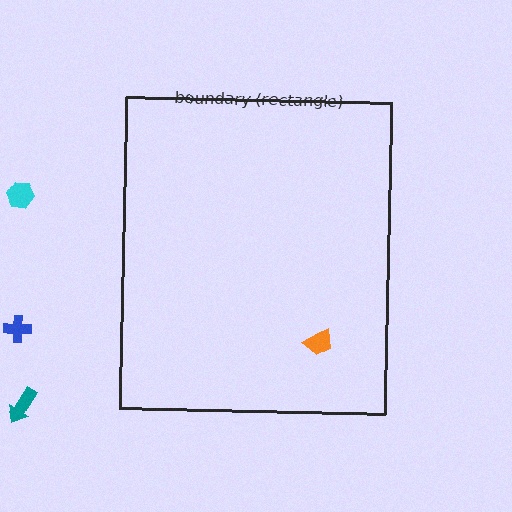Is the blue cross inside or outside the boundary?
Outside.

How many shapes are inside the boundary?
1 inside, 3 outside.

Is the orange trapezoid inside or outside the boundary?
Inside.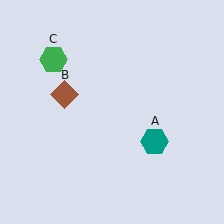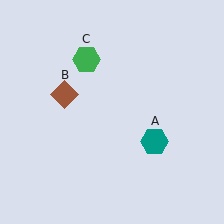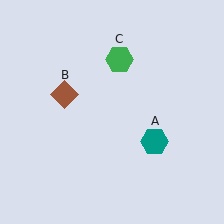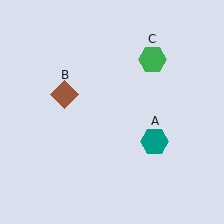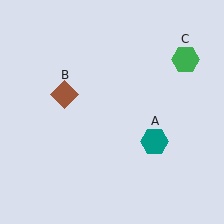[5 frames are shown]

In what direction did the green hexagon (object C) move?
The green hexagon (object C) moved right.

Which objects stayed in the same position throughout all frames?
Teal hexagon (object A) and brown diamond (object B) remained stationary.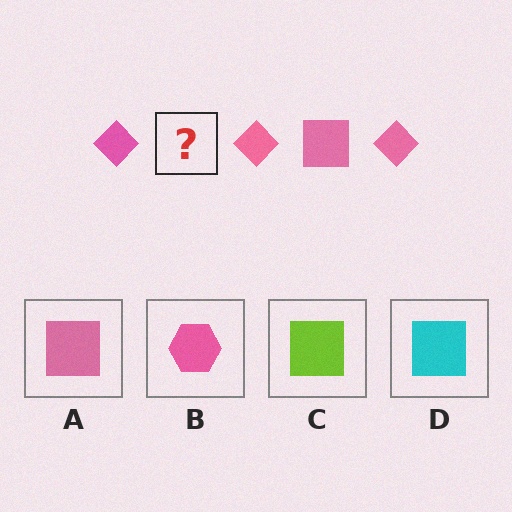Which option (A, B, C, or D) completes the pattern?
A.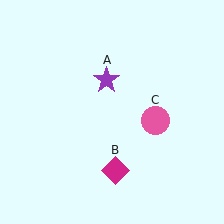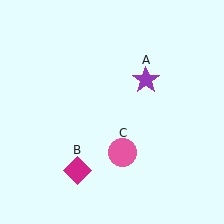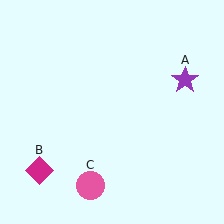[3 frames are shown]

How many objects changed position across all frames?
3 objects changed position: purple star (object A), magenta diamond (object B), pink circle (object C).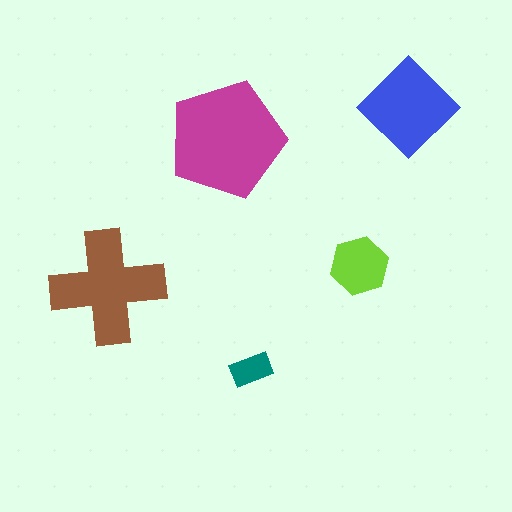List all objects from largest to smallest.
The magenta pentagon, the brown cross, the blue diamond, the lime hexagon, the teal rectangle.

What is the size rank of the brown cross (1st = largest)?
2nd.